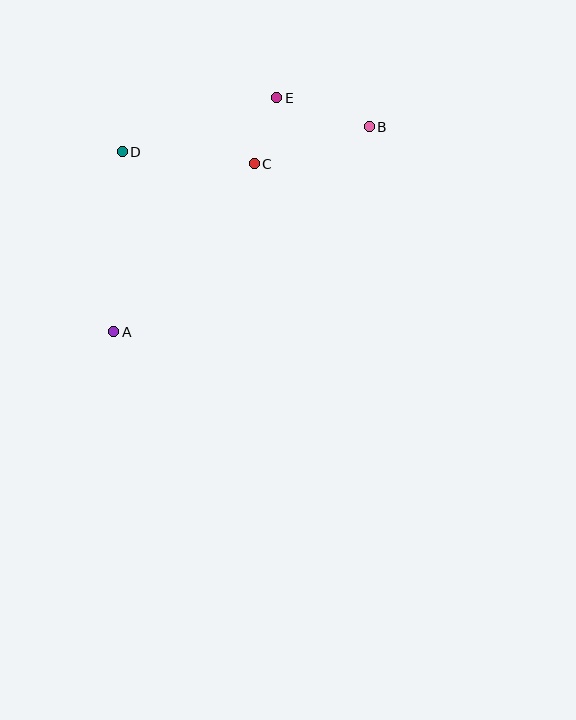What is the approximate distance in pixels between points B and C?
The distance between B and C is approximately 121 pixels.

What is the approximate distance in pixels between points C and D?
The distance between C and D is approximately 133 pixels.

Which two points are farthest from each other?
Points A and B are farthest from each other.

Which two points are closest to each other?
Points C and E are closest to each other.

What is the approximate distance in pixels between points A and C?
The distance between A and C is approximately 219 pixels.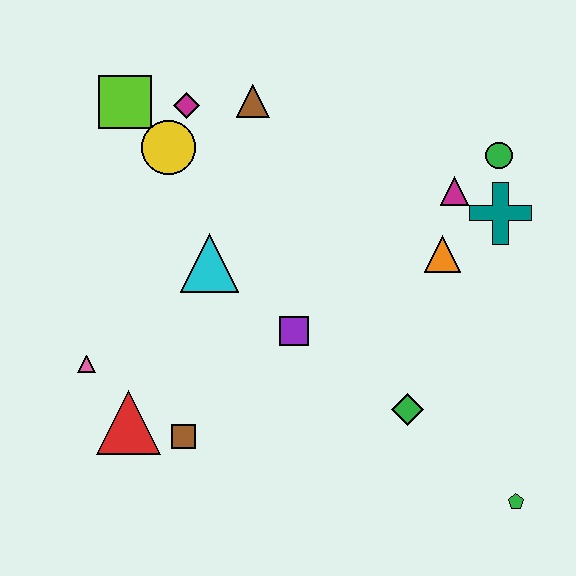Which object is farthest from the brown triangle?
The green pentagon is farthest from the brown triangle.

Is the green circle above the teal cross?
Yes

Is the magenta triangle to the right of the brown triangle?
Yes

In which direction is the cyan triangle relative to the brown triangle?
The cyan triangle is below the brown triangle.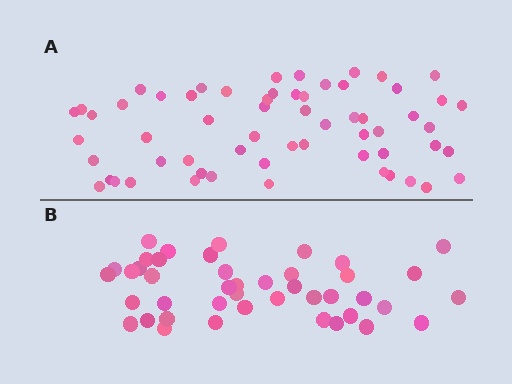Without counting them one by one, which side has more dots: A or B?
Region A (the top region) has more dots.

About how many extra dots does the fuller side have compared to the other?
Region A has approximately 15 more dots than region B.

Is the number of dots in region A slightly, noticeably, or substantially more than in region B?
Region A has noticeably more, but not dramatically so. The ratio is roughly 1.4 to 1.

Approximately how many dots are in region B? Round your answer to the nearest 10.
About 40 dots. (The exact count is 43, which rounds to 40.)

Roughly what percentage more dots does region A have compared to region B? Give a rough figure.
About 40% more.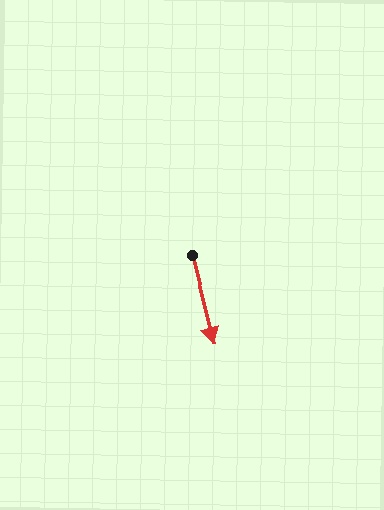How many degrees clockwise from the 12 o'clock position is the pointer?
Approximately 166 degrees.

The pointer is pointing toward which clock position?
Roughly 6 o'clock.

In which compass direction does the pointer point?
South.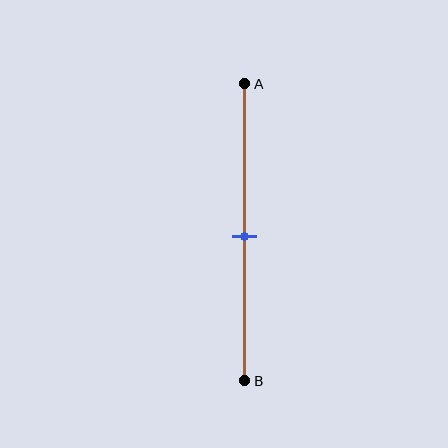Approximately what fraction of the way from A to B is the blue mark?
The blue mark is approximately 50% of the way from A to B.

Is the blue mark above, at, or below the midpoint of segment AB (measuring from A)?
The blue mark is approximately at the midpoint of segment AB.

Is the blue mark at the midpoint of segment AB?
Yes, the mark is approximately at the midpoint.